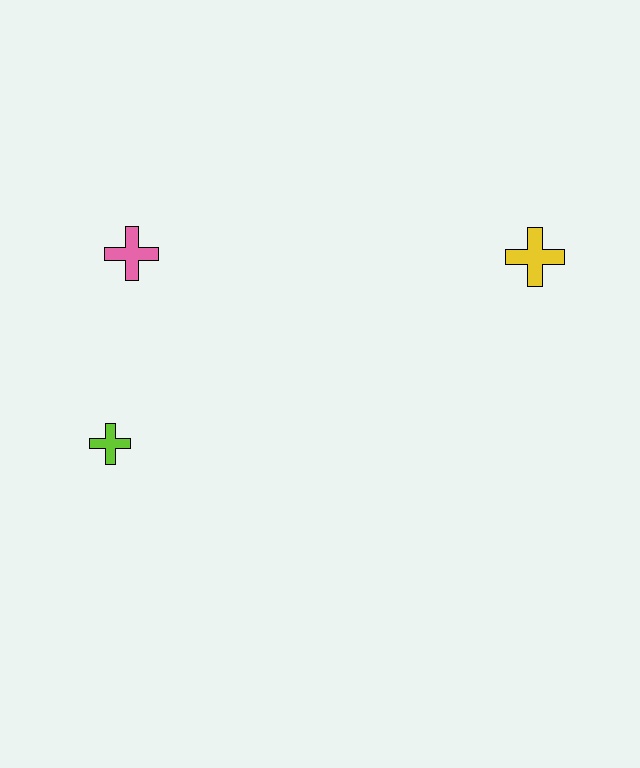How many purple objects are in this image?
There are no purple objects.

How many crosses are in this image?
There are 3 crosses.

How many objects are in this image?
There are 3 objects.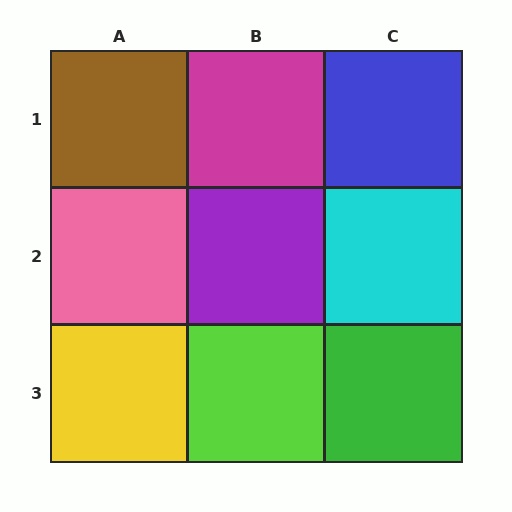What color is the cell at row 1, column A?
Brown.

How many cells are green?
1 cell is green.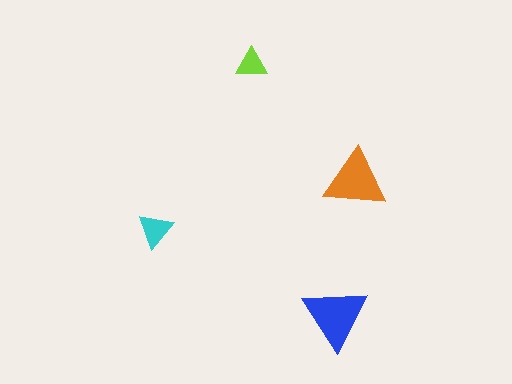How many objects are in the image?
There are 4 objects in the image.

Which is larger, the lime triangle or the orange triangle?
The orange one.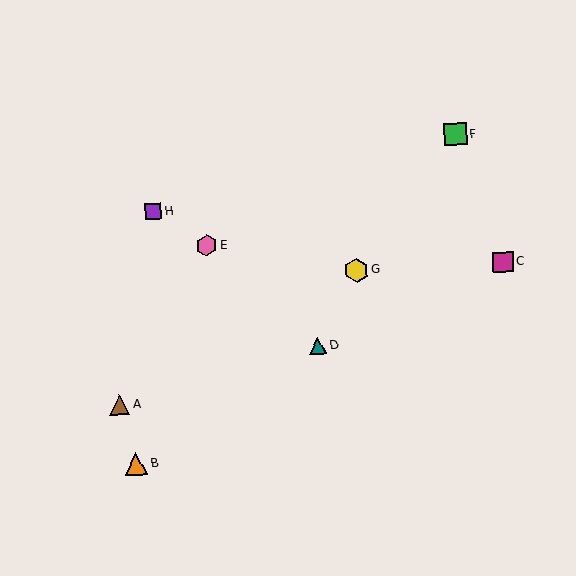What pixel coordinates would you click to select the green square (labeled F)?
Click at (455, 134) to select the green square F.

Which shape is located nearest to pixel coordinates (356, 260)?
The yellow hexagon (labeled G) at (356, 270) is nearest to that location.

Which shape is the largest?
The yellow hexagon (labeled G) is the largest.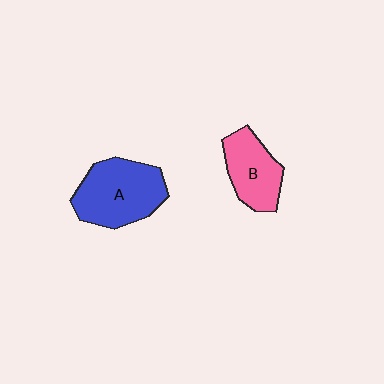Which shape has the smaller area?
Shape B (pink).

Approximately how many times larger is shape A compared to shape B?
Approximately 1.4 times.